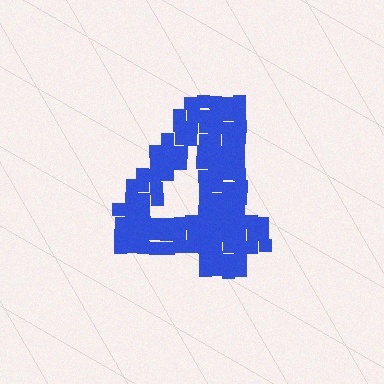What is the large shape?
The large shape is the digit 4.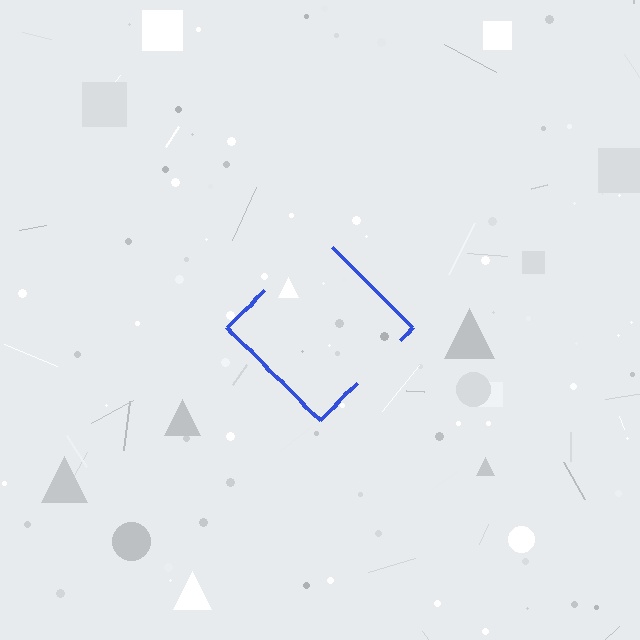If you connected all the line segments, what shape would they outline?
They would outline a diamond.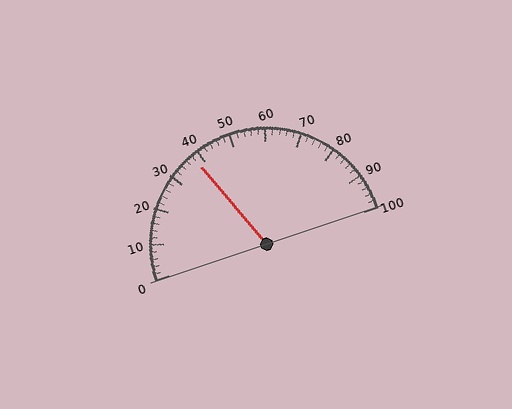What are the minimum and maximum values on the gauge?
The gauge ranges from 0 to 100.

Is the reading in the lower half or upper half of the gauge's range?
The reading is in the lower half of the range (0 to 100).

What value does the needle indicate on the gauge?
The needle indicates approximately 38.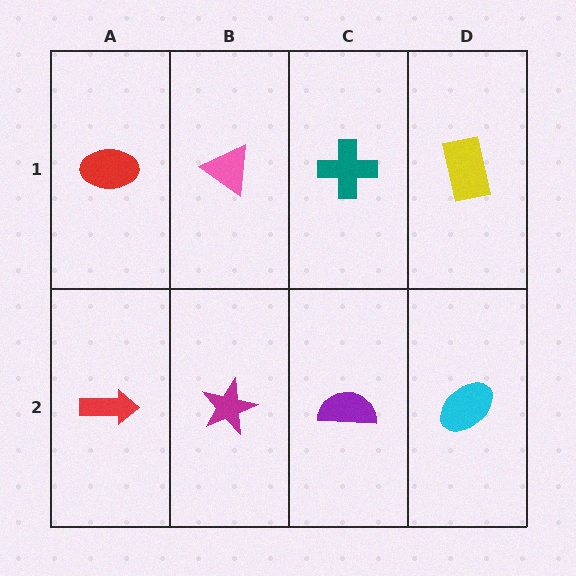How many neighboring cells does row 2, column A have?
2.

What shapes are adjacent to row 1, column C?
A purple semicircle (row 2, column C), a pink triangle (row 1, column B), a yellow rectangle (row 1, column D).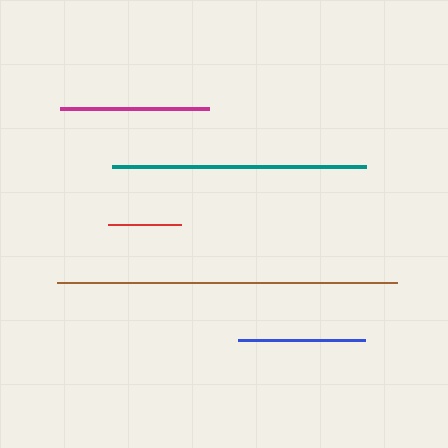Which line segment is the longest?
The brown line is the longest at approximately 340 pixels.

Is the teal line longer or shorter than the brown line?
The brown line is longer than the teal line.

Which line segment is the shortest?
The red line is the shortest at approximately 73 pixels.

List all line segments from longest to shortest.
From longest to shortest: brown, teal, magenta, blue, red.